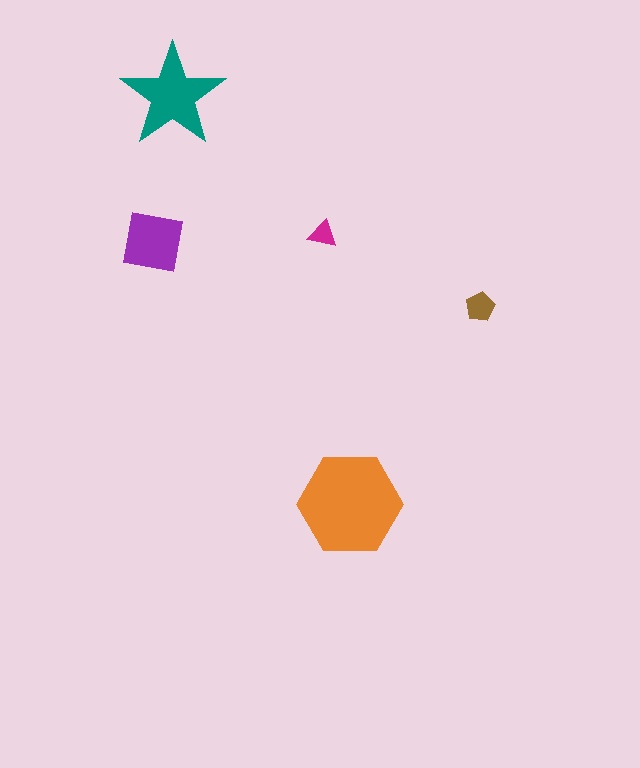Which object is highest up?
The teal star is topmost.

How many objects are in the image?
There are 5 objects in the image.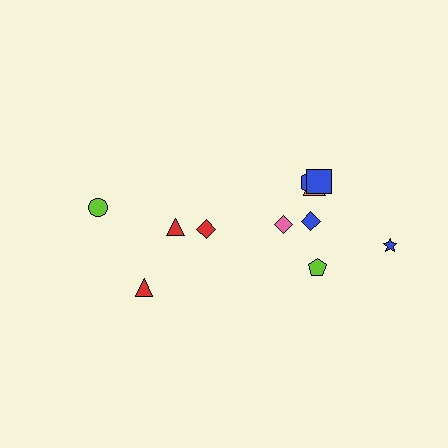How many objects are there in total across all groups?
There are 11 objects.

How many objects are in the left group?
There are 4 objects.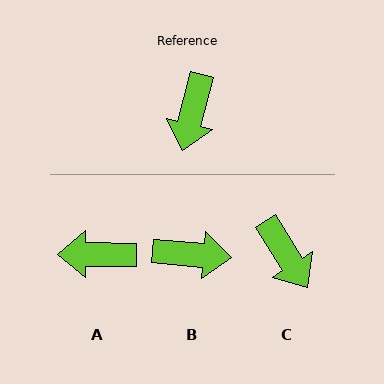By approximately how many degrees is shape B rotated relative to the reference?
Approximately 99 degrees counter-clockwise.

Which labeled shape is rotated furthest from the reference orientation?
B, about 99 degrees away.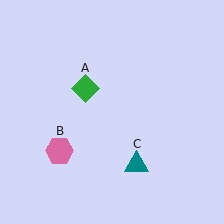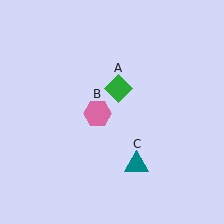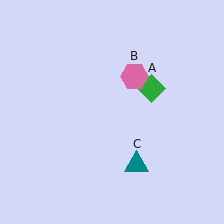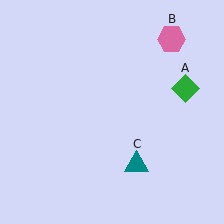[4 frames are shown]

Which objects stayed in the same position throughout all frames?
Teal triangle (object C) remained stationary.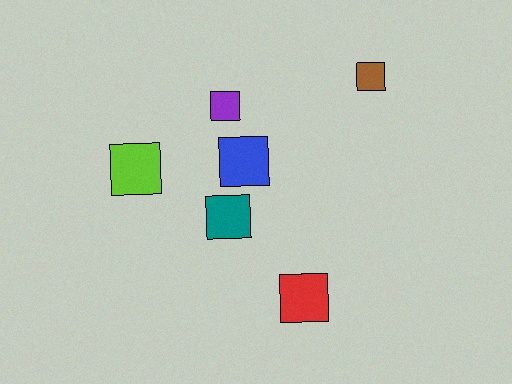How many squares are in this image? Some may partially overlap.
There are 6 squares.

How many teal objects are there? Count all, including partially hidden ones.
There is 1 teal object.